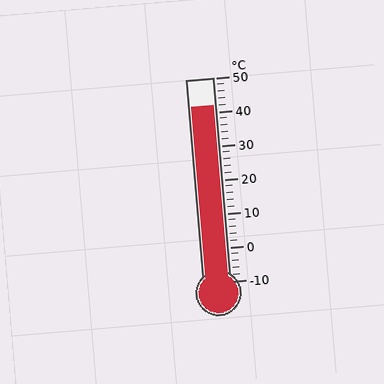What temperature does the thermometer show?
The thermometer shows approximately 42°C.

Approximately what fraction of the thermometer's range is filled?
The thermometer is filled to approximately 85% of its range.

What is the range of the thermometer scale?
The thermometer scale ranges from -10°C to 50°C.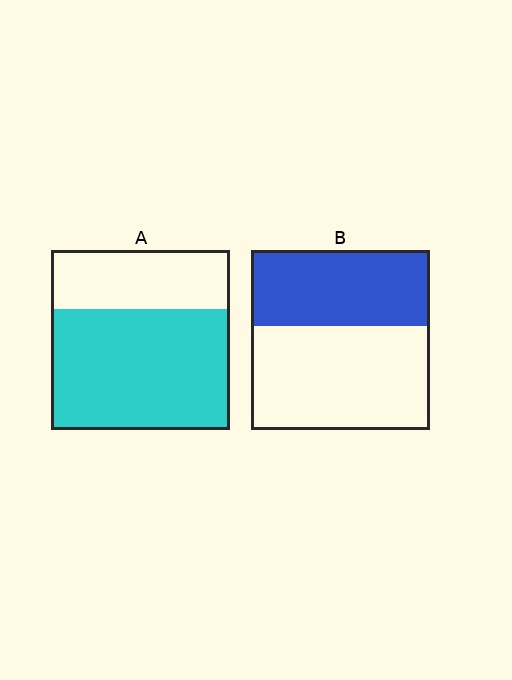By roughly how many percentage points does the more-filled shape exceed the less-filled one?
By roughly 25 percentage points (A over B).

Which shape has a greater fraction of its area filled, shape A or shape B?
Shape A.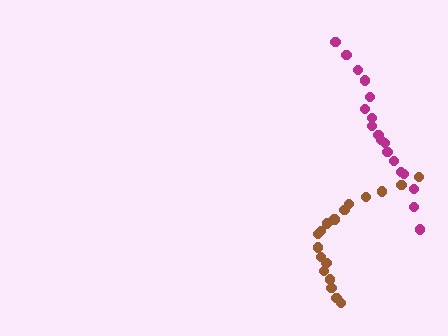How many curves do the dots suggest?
There are 2 distinct paths.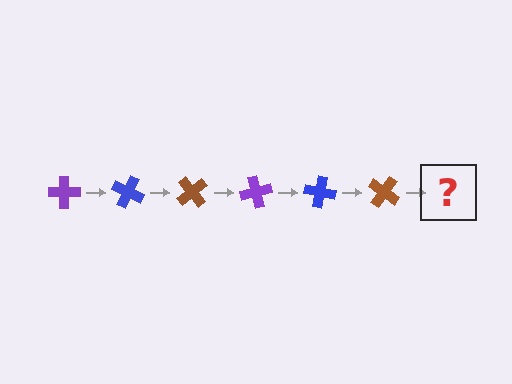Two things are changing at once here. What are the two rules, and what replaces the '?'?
The two rules are that it rotates 25 degrees each step and the color cycles through purple, blue, and brown. The '?' should be a purple cross, rotated 150 degrees from the start.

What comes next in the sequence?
The next element should be a purple cross, rotated 150 degrees from the start.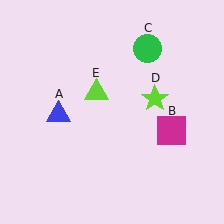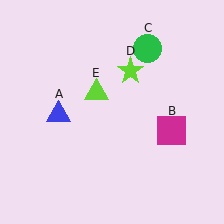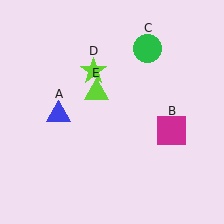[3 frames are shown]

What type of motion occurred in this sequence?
The lime star (object D) rotated counterclockwise around the center of the scene.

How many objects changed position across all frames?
1 object changed position: lime star (object D).